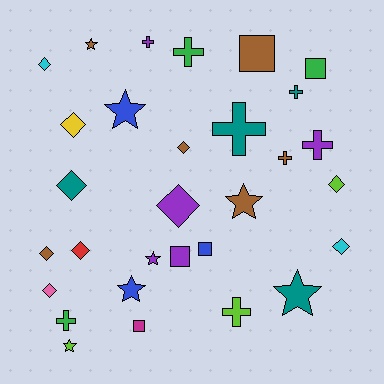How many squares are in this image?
There are 5 squares.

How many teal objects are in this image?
There are 4 teal objects.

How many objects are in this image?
There are 30 objects.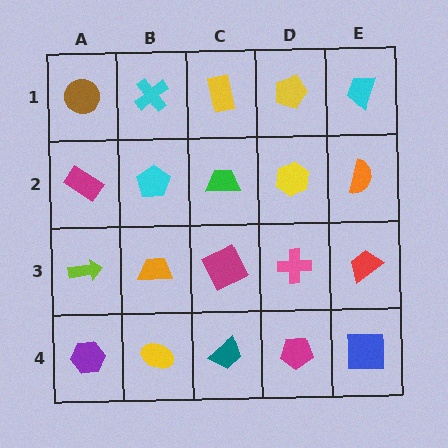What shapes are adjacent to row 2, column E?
A cyan trapezoid (row 1, column E), a red trapezoid (row 3, column E), a yellow hexagon (row 2, column D).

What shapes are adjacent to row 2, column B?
A cyan cross (row 1, column B), an orange trapezoid (row 3, column B), a magenta rectangle (row 2, column A), a green trapezoid (row 2, column C).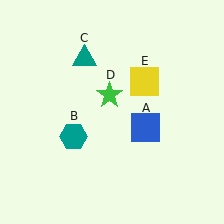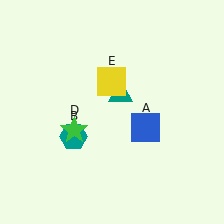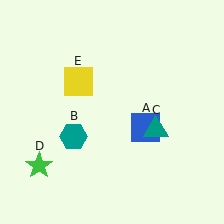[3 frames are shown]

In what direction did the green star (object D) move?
The green star (object D) moved down and to the left.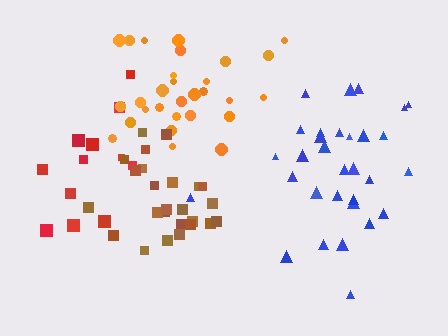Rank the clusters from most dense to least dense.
brown, orange, blue, red.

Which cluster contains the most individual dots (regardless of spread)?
Blue (32).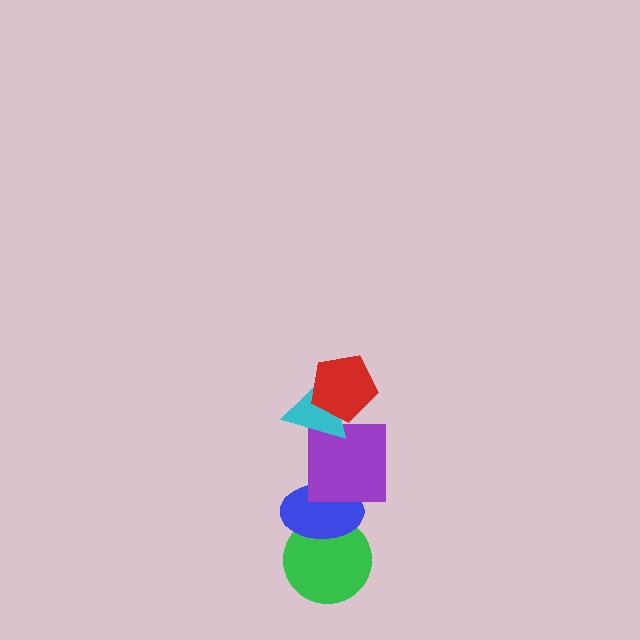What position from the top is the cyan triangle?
The cyan triangle is 2nd from the top.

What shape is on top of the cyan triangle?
The red pentagon is on top of the cyan triangle.